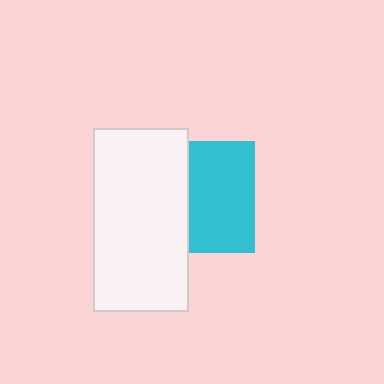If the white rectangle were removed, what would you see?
You would see the complete cyan square.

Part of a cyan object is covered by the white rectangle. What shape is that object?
It is a square.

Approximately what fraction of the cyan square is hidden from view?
Roughly 41% of the cyan square is hidden behind the white rectangle.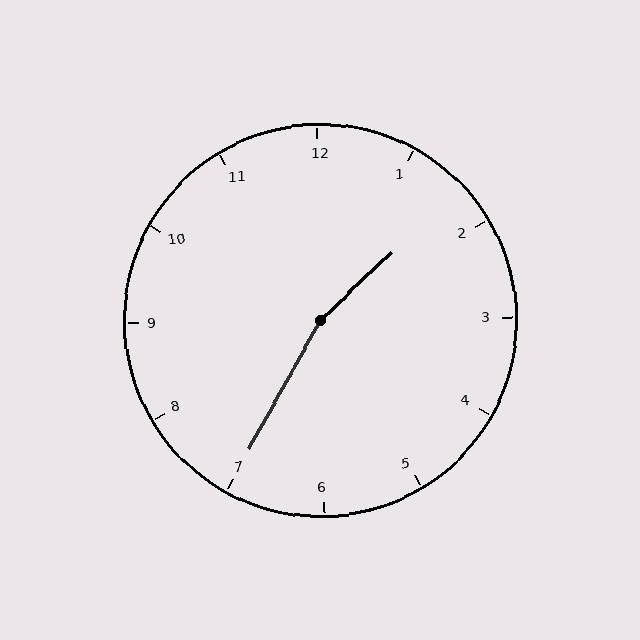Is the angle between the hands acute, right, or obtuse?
It is obtuse.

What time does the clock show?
1:35.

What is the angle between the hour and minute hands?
Approximately 162 degrees.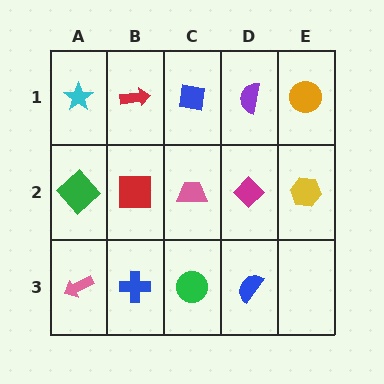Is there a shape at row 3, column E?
No, that cell is empty.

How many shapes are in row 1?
5 shapes.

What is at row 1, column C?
A blue square.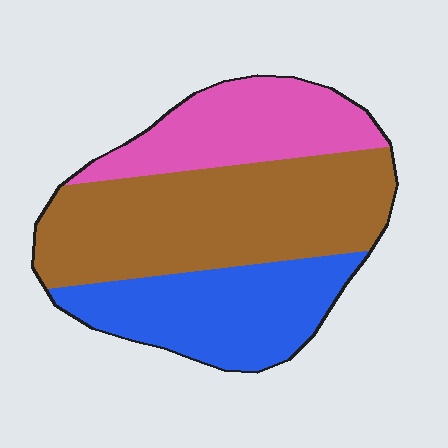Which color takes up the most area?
Brown, at roughly 45%.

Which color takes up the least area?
Pink, at roughly 25%.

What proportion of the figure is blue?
Blue covers around 30% of the figure.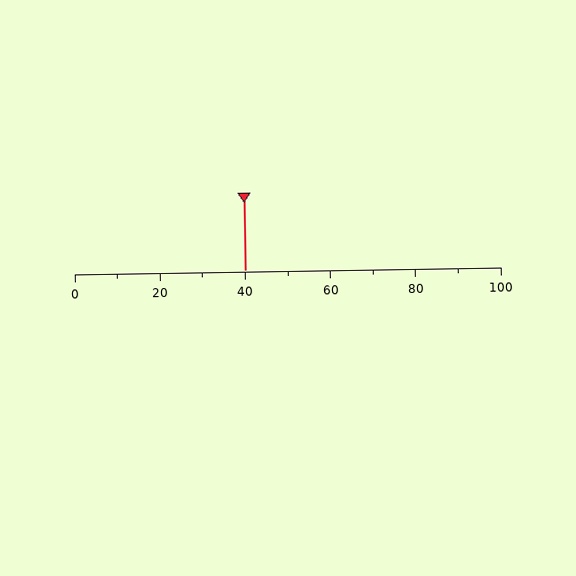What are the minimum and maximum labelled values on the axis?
The axis runs from 0 to 100.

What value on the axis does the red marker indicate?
The marker indicates approximately 40.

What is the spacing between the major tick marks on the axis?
The major ticks are spaced 20 apart.